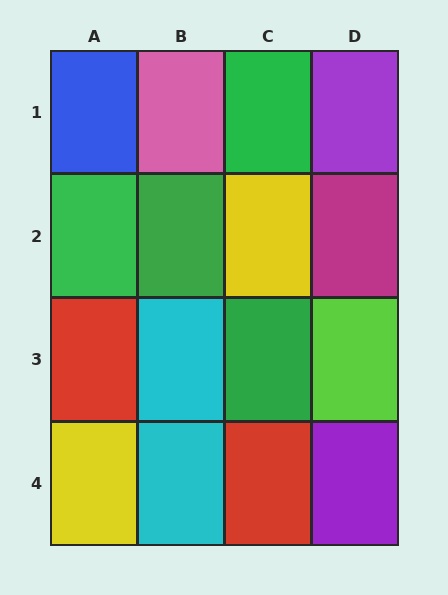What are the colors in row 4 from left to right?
Yellow, cyan, red, purple.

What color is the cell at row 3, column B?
Cyan.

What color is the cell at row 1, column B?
Pink.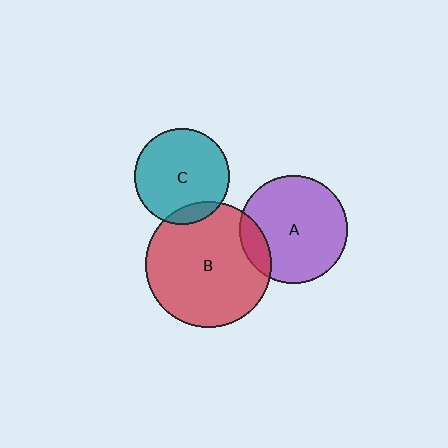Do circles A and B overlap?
Yes.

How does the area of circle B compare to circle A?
Approximately 1.4 times.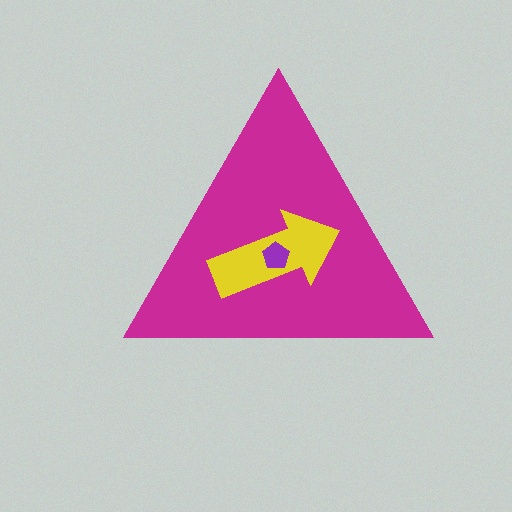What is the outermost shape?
The magenta triangle.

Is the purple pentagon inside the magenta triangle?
Yes.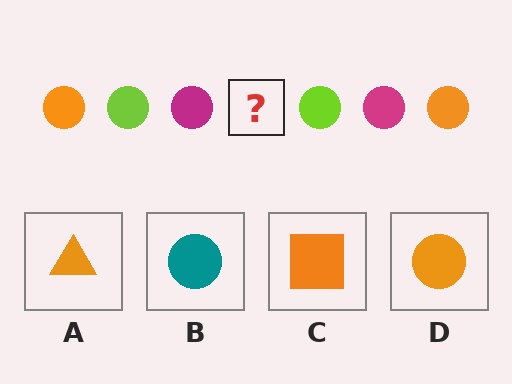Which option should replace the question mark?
Option D.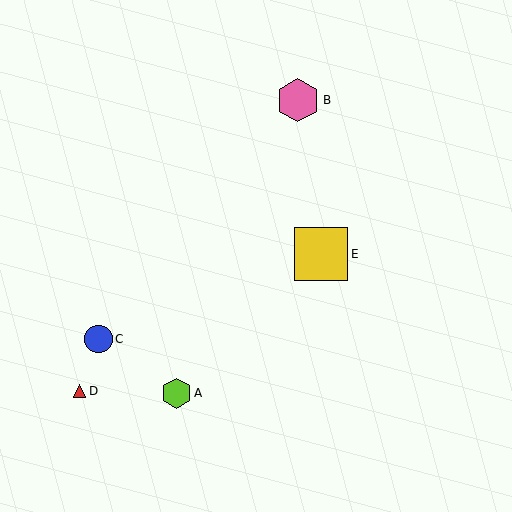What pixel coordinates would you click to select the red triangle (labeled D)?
Click at (80, 391) to select the red triangle D.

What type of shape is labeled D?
Shape D is a red triangle.